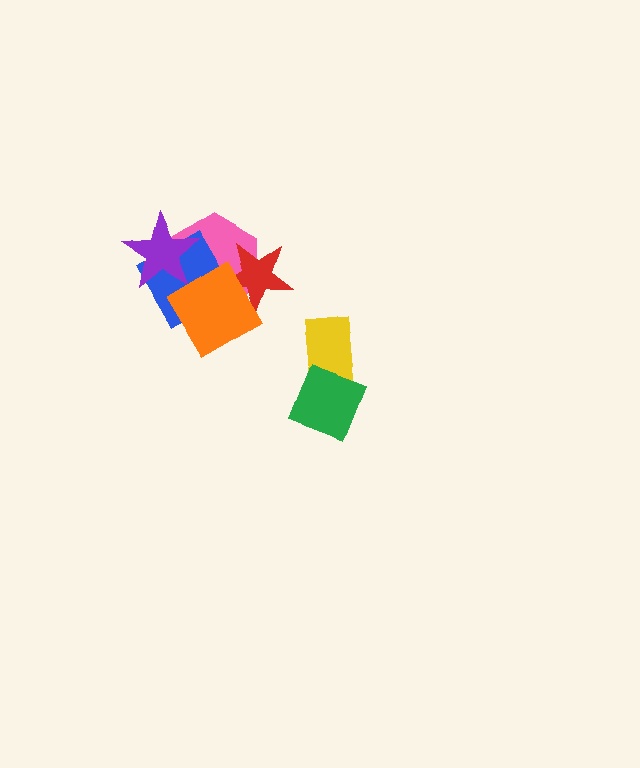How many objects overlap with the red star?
2 objects overlap with the red star.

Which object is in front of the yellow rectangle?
The green diamond is in front of the yellow rectangle.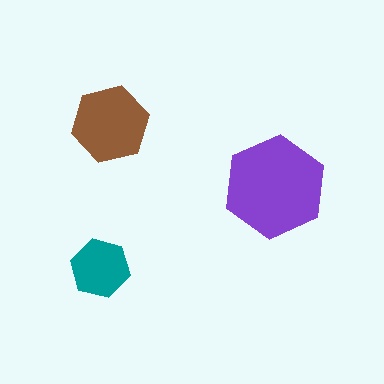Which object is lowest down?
The teal hexagon is bottommost.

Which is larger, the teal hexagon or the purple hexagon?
The purple one.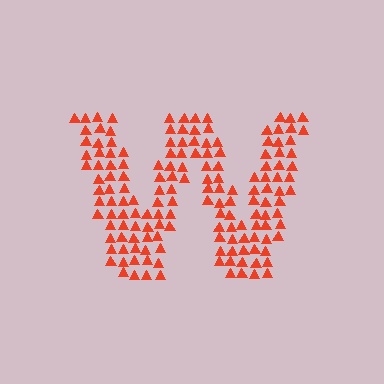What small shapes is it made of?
It is made of small triangles.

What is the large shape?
The large shape is the letter W.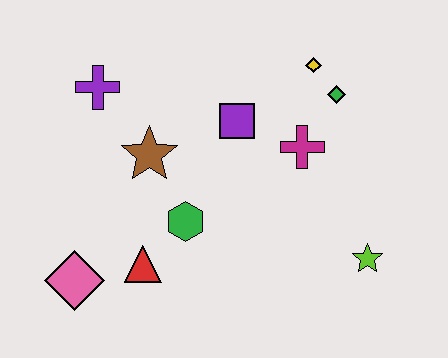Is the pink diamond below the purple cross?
Yes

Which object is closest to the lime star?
The magenta cross is closest to the lime star.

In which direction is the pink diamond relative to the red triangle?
The pink diamond is to the left of the red triangle.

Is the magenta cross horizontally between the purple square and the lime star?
Yes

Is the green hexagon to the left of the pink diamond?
No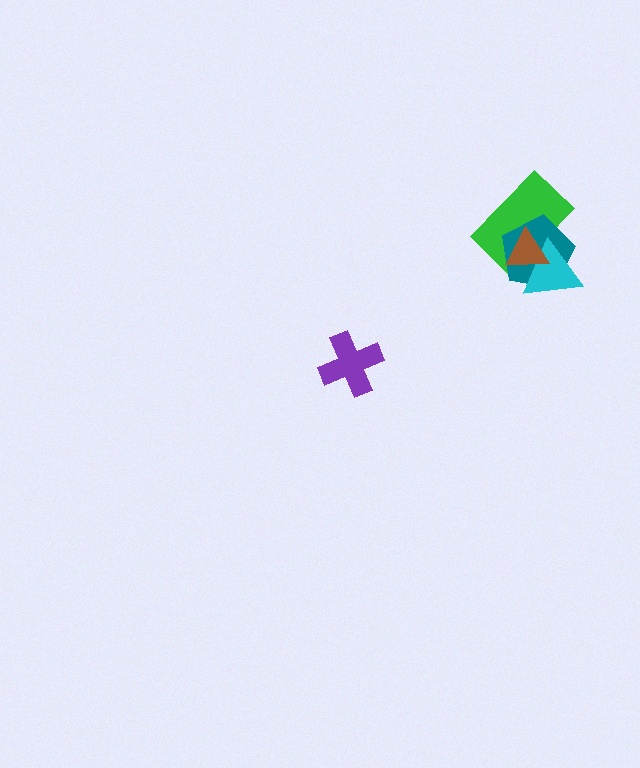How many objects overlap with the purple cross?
0 objects overlap with the purple cross.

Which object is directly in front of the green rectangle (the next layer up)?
The teal pentagon is directly in front of the green rectangle.